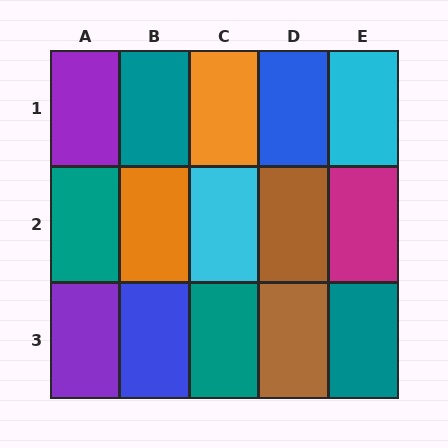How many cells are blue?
2 cells are blue.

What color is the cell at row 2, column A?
Teal.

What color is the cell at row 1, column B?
Teal.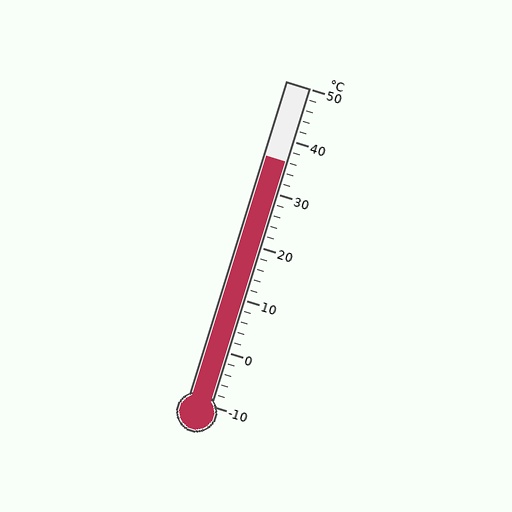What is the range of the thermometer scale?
The thermometer scale ranges from -10°C to 50°C.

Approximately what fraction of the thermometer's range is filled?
The thermometer is filled to approximately 75% of its range.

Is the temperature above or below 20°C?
The temperature is above 20°C.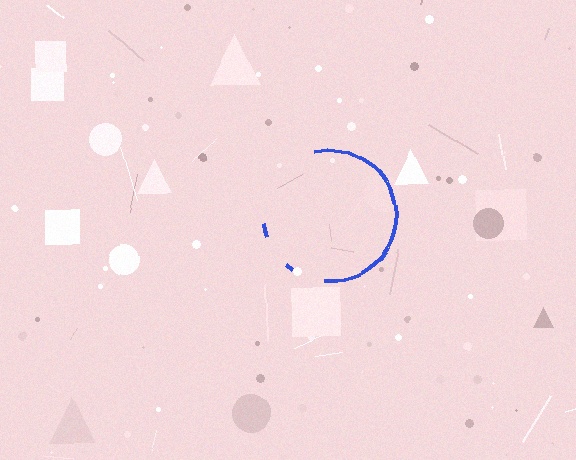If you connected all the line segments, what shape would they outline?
They would outline a circle.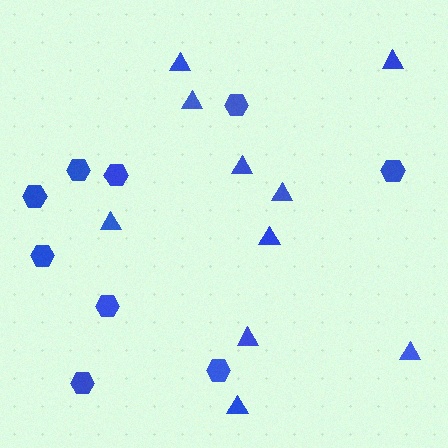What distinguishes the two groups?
There are 2 groups: one group of hexagons (9) and one group of triangles (10).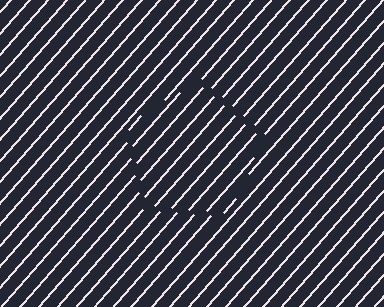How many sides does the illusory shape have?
5 sides — the line-ends trace a pentagon.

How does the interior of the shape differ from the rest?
The interior of the shape contains the same grating, shifted by half a period — the contour is defined by the phase discontinuity where line-ends from the inner and outer gratings abut.